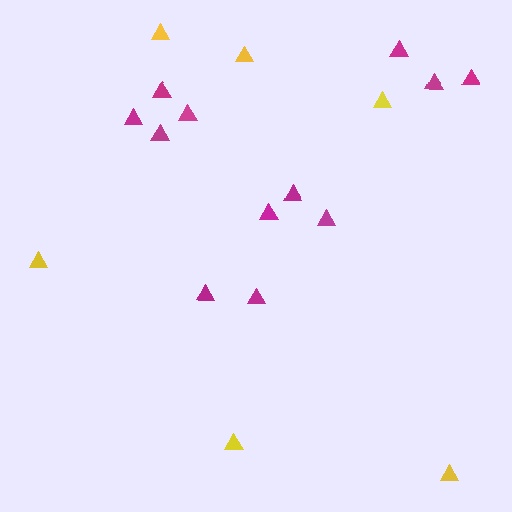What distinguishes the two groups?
There are 2 groups: one group of magenta triangles (12) and one group of yellow triangles (6).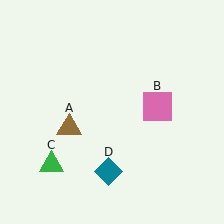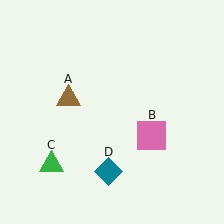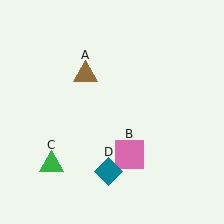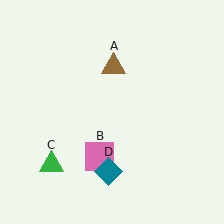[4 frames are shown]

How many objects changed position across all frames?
2 objects changed position: brown triangle (object A), pink square (object B).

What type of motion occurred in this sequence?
The brown triangle (object A), pink square (object B) rotated clockwise around the center of the scene.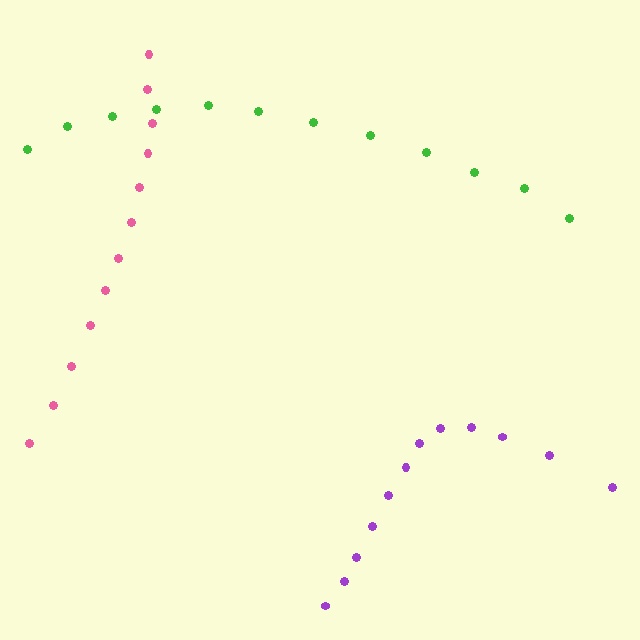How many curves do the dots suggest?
There are 3 distinct paths.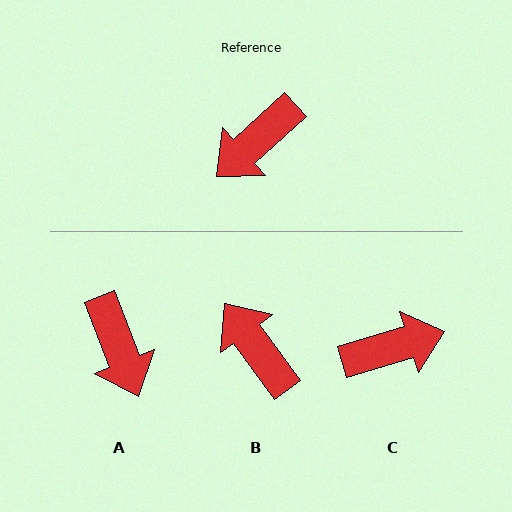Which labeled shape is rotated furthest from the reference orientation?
C, about 154 degrees away.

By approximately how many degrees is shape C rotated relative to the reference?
Approximately 154 degrees counter-clockwise.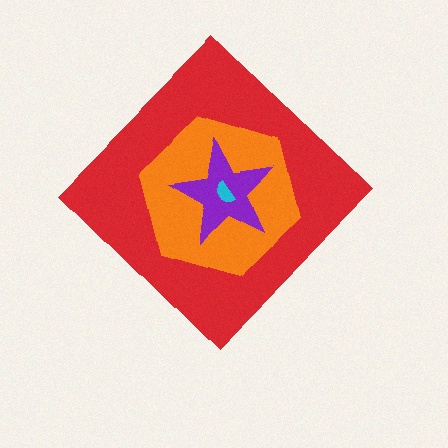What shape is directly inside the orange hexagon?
The purple star.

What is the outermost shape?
The red diamond.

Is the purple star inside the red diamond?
Yes.